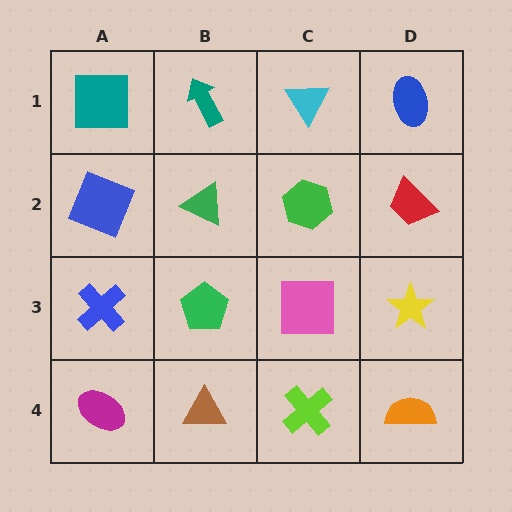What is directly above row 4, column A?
A blue cross.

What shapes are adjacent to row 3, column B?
A green triangle (row 2, column B), a brown triangle (row 4, column B), a blue cross (row 3, column A), a pink square (row 3, column C).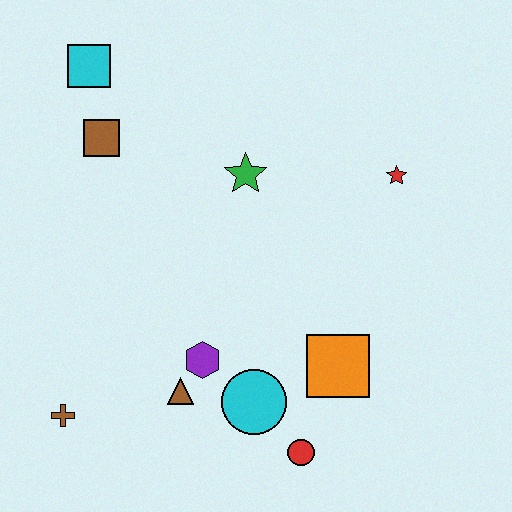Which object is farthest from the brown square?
The red circle is farthest from the brown square.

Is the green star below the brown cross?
No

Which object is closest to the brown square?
The cyan square is closest to the brown square.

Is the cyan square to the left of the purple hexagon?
Yes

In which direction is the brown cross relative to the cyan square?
The brown cross is below the cyan square.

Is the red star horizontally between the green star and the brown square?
No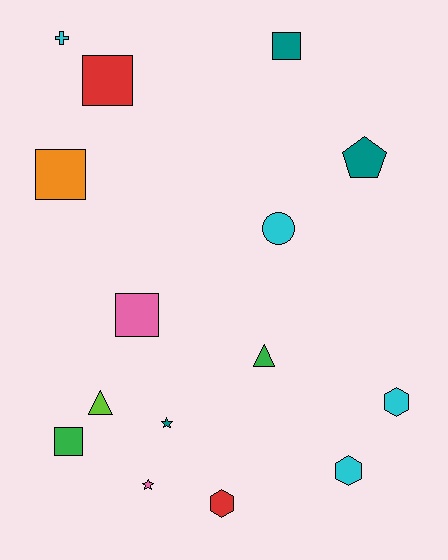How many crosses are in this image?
There is 1 cross.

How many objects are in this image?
There are 15 objects.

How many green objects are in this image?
There are 2 green objects.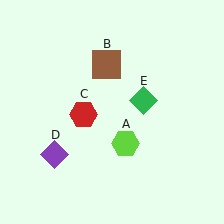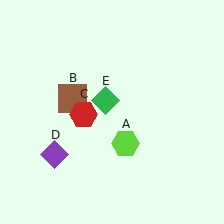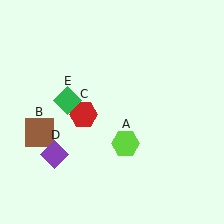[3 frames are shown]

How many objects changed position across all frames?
2 objects changed position: brown square (object B), green diamond (object E).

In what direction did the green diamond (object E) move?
The green diamond (object E) moved left.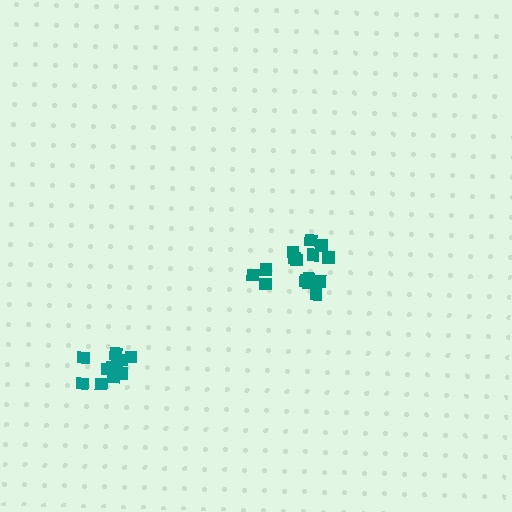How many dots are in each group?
Group 1: 15 dots, Group 2: 11 dots (26 total).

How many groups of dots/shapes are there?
There are 2 groups.